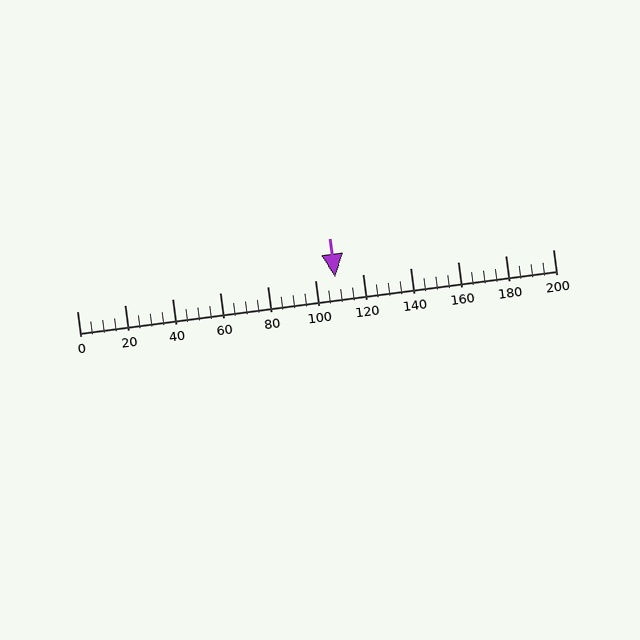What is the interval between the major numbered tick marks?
The major tick marks are spaced 20 units apart.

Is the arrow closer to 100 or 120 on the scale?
The arrow is closer to 100.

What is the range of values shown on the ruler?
The ruler shows values from 0 to 200.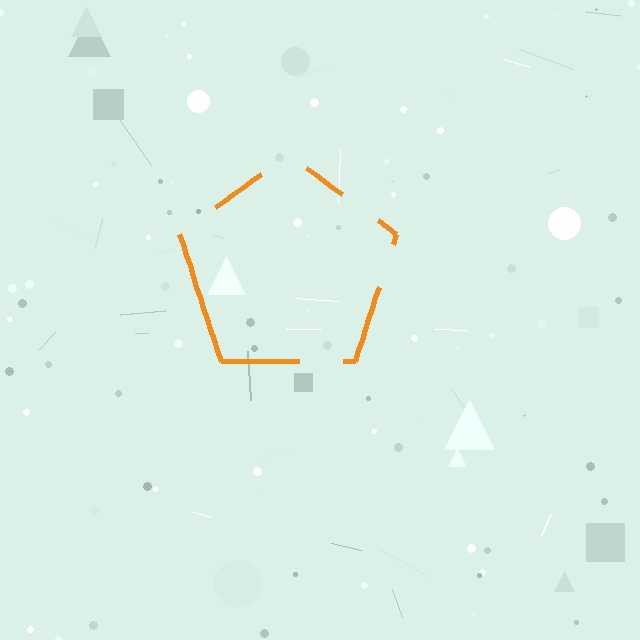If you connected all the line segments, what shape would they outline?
They would outline a pentagon.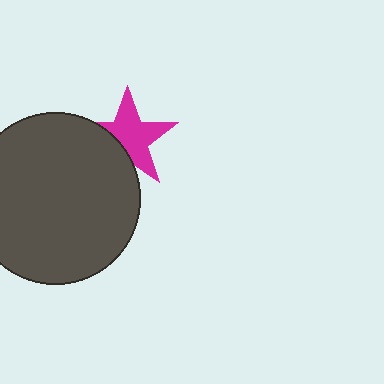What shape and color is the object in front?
The object in front is a dark gray circle.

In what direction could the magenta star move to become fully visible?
The magenta star could move toward the upper-right. That would shift it out from behind the dark gray circle entirely.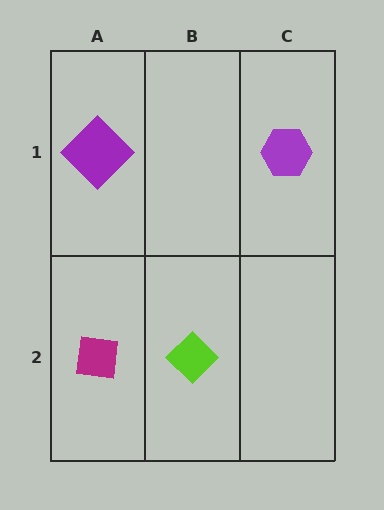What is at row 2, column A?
A magenta square.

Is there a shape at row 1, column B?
No, that cell is empty.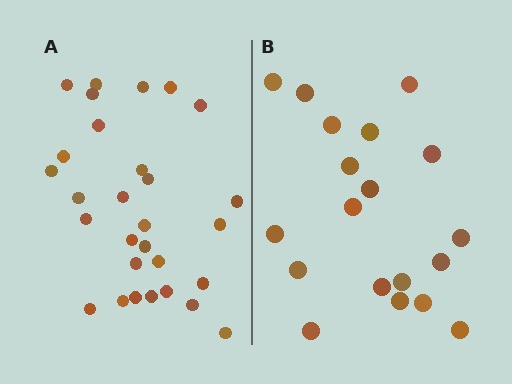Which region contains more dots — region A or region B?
Region A (the left region) has more dots.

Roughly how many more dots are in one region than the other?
Region A has roughly 10 or so more dots than region B.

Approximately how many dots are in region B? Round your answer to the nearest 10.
About 20 dots. (The exact count is 19, which rounds to 20.)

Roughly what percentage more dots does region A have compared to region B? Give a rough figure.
About 55% more.